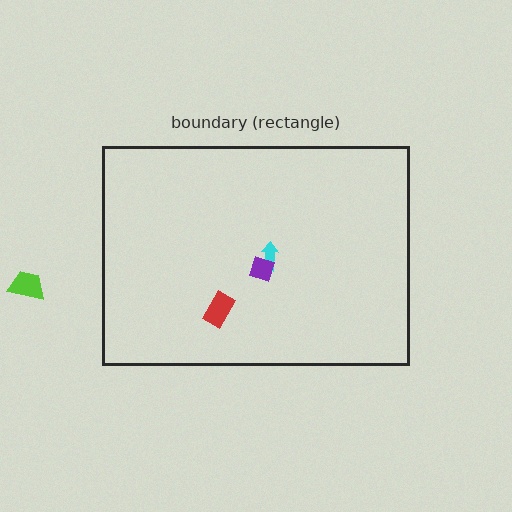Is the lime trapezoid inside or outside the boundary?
Outside.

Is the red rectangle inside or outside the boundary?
Inside.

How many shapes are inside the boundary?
3 inside, 1 outside.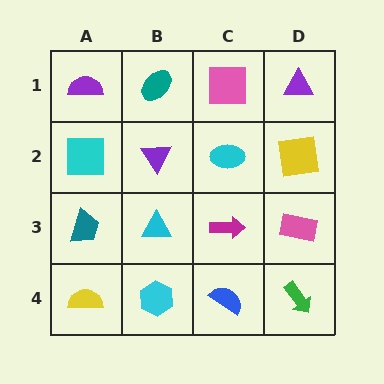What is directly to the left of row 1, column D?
A pink square.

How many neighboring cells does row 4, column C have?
3.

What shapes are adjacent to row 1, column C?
A cyan ellipse (row 2, column C), a teal ellipse (row 1, column B), a purple triangle (row 1, column D).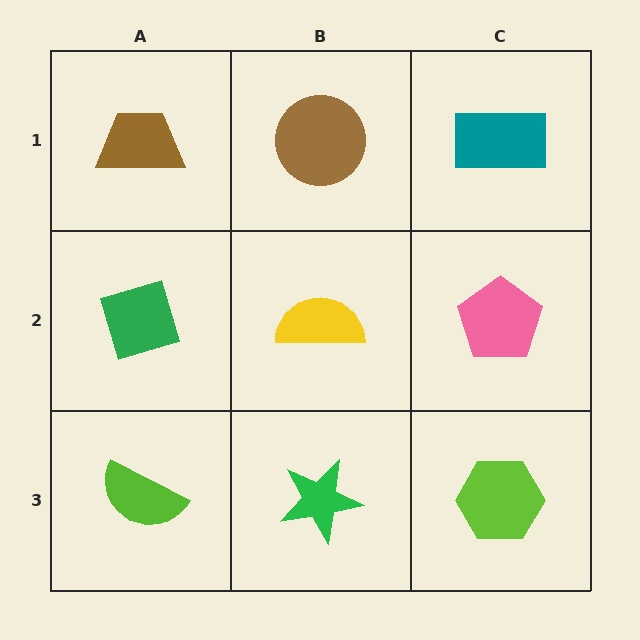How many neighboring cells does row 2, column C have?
3.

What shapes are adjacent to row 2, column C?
A teal rectangle (row 1, column C), a lime hexagon (row 3, column C), a yellow semicircle (row 2, column B).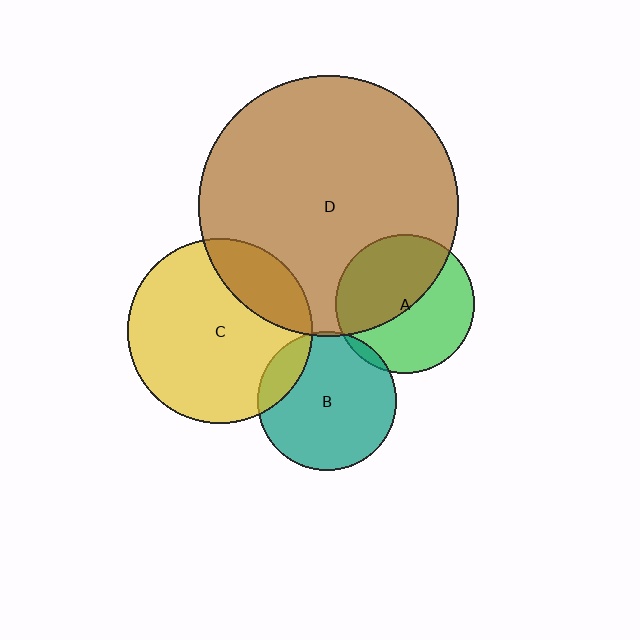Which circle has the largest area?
Circle D (brown).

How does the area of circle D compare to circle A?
Approximately 3.5 times.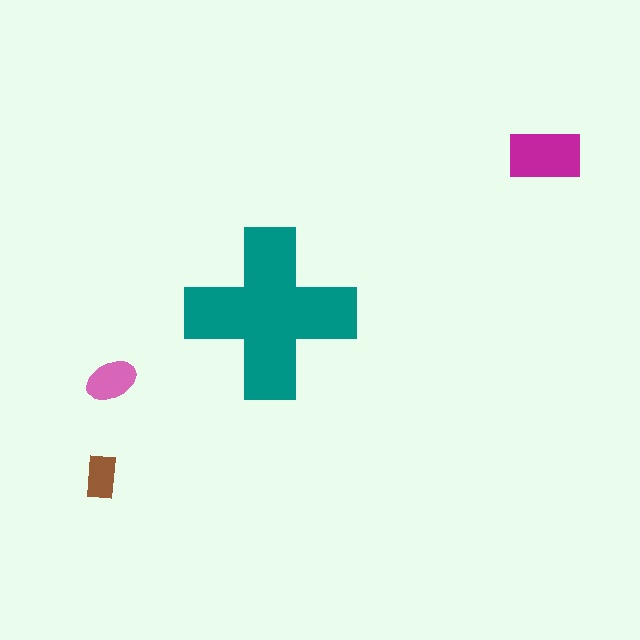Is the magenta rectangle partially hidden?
No, the magenta rectangle is fully visible.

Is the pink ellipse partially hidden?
No, the pink ellipse is fully visible.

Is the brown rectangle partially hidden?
No, the brown rectangle is fully visible.